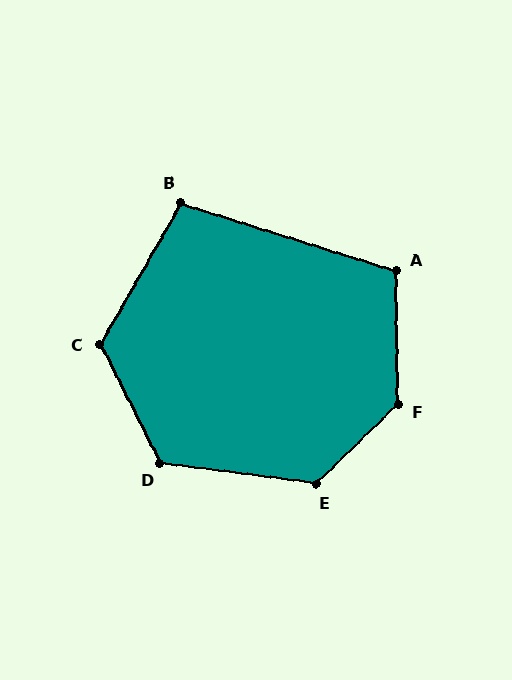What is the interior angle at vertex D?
Approximately 124 degrees (obtuse).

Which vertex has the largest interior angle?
F, at approximately 133 degrees.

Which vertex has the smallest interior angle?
B, at approximately 102 degrees.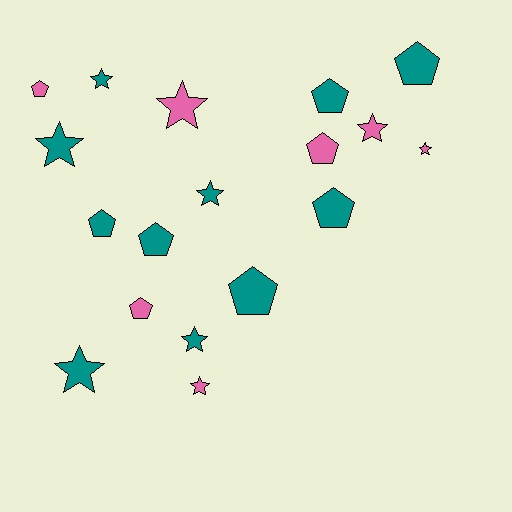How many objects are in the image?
There are 18 objects.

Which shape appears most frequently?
Pentagon, with 9 objects.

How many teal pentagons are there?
There are 6 teal pentagons.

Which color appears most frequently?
Teal, with 11 objects.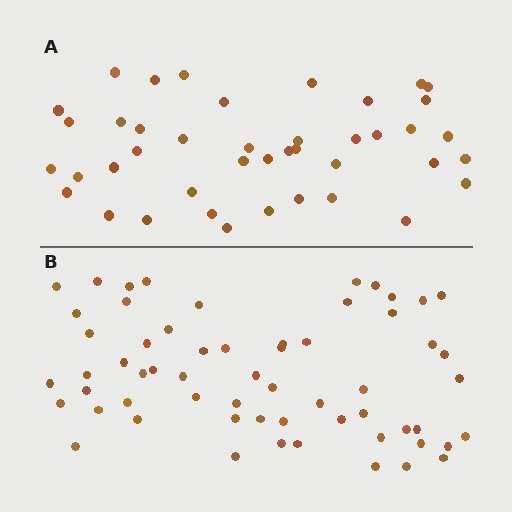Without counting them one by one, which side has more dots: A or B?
Region B (the bottom region) has more dots.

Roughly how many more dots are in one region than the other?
Region B has approximately 20 more dots than region A.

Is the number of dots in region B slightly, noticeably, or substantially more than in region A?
Region B has noticeably more, but not dramatically so. The ratio is roughly 1.4 to 1.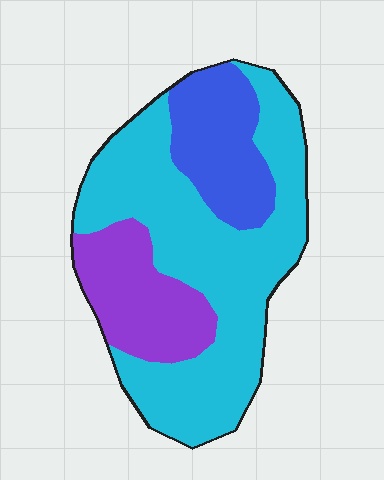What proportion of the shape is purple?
Purple covers roughly 20% of the shape.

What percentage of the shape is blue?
Blue covers about 20% of the shape.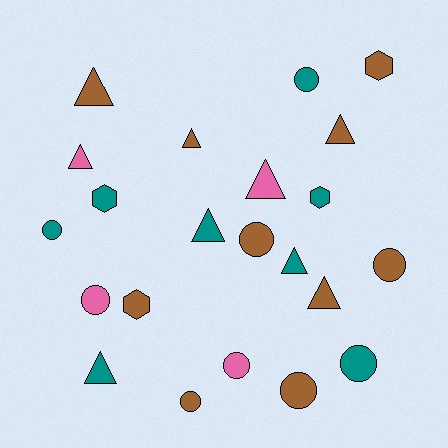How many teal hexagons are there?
There are 2 teal hexagons.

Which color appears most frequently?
Brown, with 10 objects.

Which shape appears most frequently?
Circle, with 9 objects.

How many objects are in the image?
There are 22 objects.